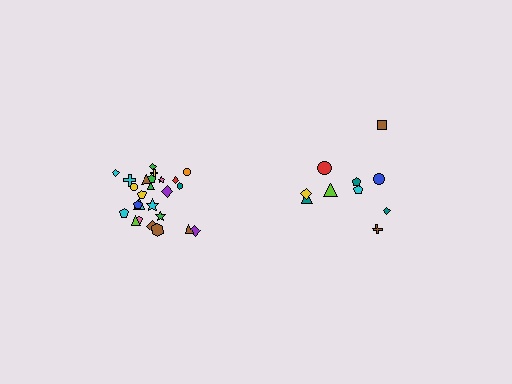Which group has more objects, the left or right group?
The left group.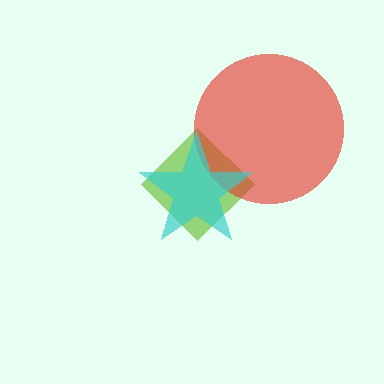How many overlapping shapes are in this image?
There are 3 overlapping shapes in the image.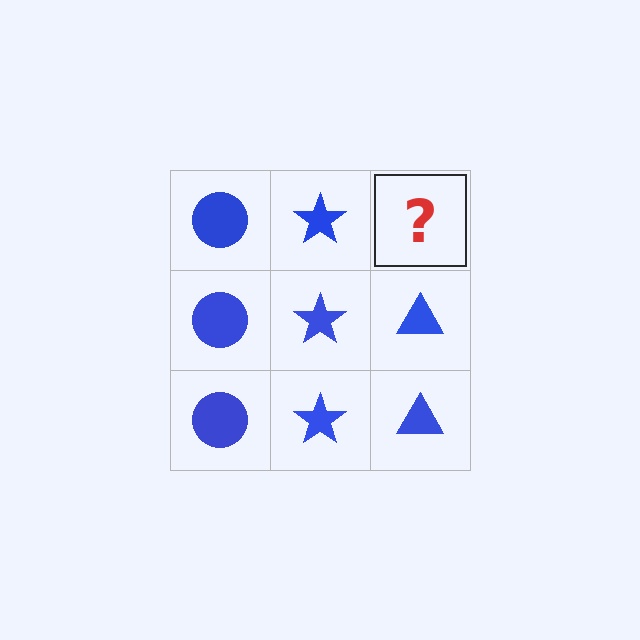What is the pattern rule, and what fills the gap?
The rule is that each column has a consistent shape. The gap should be filled with a blue triangle.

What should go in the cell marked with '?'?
The missing cell should contain a blue triangle.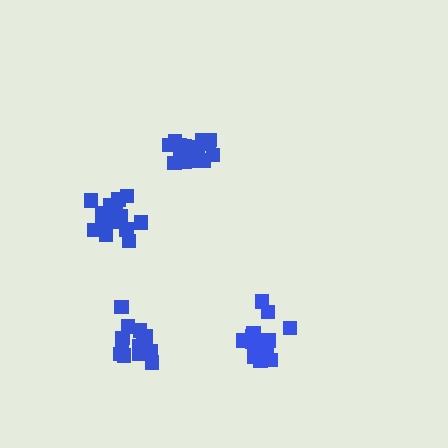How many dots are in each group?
Group 1: 16 dots, Group 2: 16 dots, Group 3: 19 dots, Group 4: 15 dots (66 total).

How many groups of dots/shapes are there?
There are 4 groups.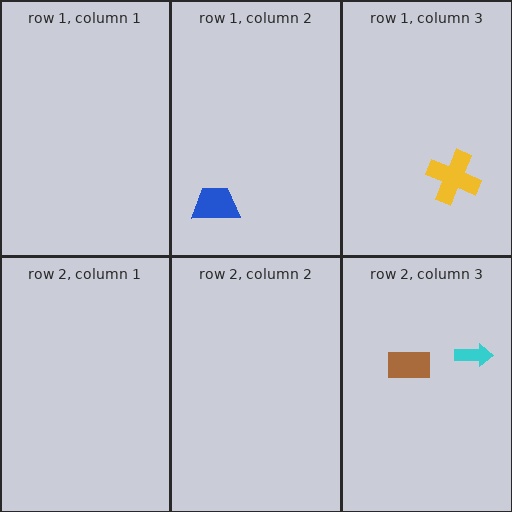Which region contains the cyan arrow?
The row 2, column 3 region.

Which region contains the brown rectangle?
The row 2, column 3 region.